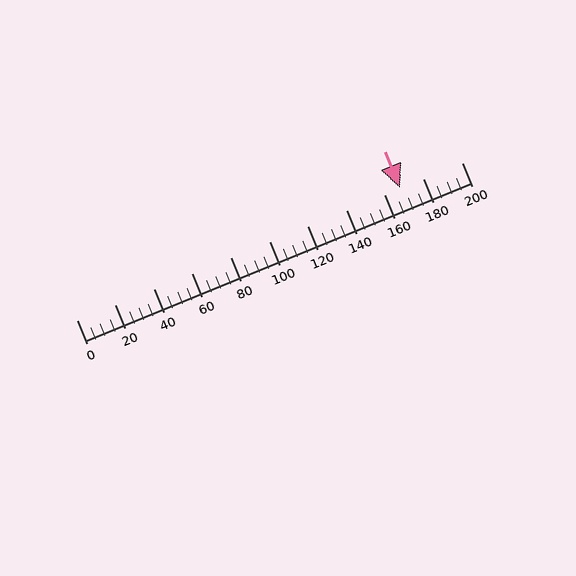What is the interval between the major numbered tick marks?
The major tick marks are spaced 20 units apart.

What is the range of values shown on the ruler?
The ruler shows values from 0 to 200.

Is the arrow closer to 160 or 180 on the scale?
The arrow is closer to 160.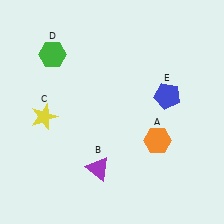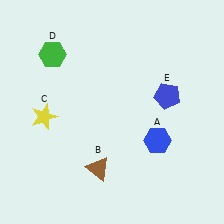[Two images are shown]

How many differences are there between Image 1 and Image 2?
There are 2 differences between the two images.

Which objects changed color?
A changed from orange to blue. B changed from purple to brown.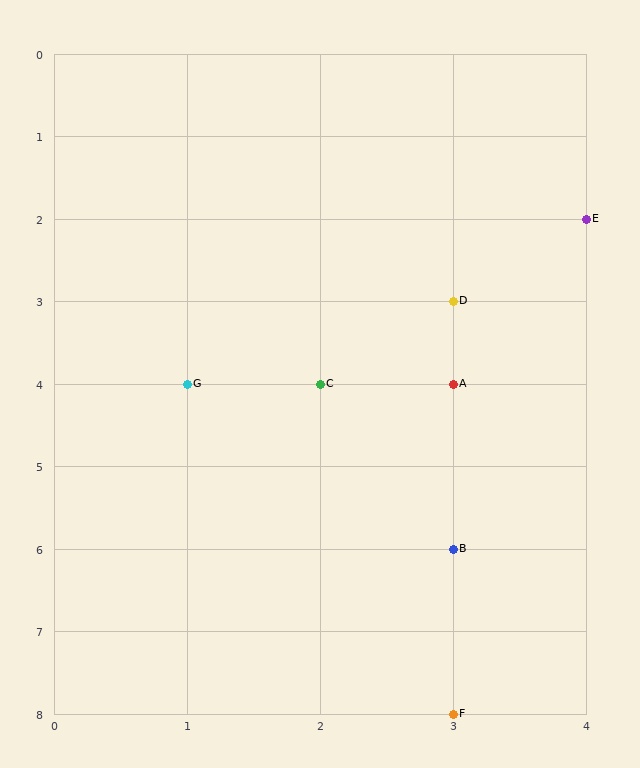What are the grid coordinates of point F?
Point F is at grid coordinates (3, 8).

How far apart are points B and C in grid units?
Points B and C are 1 column and 2 rows apart (about 2.2 grid units diagonally).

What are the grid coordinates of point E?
Point E is at grid coordinates (4, 2).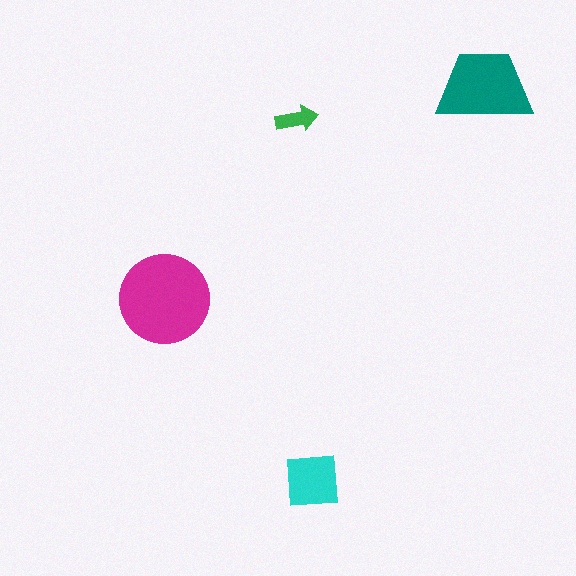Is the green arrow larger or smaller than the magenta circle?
Smaller.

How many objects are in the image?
There are 4 objects in the image.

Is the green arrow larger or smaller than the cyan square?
Smaller.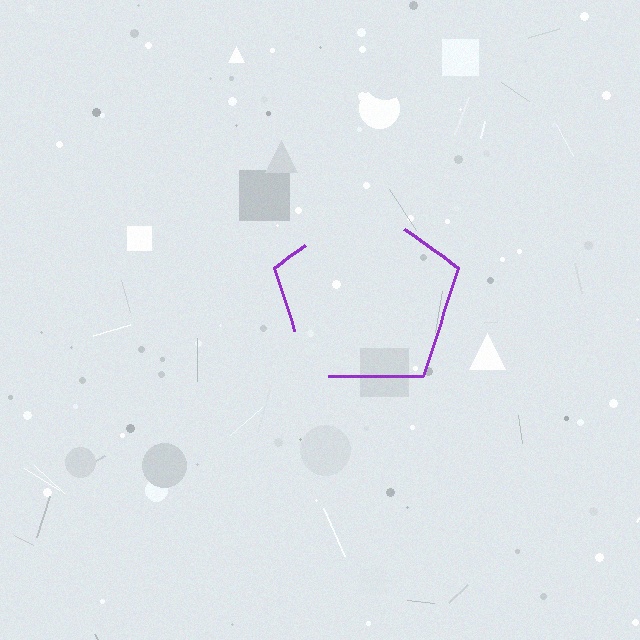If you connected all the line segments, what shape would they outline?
They would outline a pentagon.